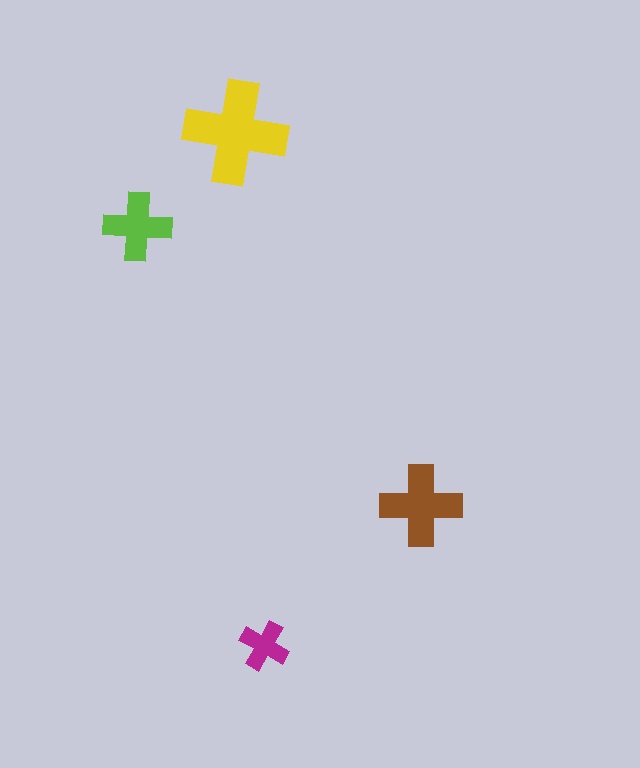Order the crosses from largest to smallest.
the yellow one, the brown one, the lime one, the magenta one.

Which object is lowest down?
The magenta cross is bottommost.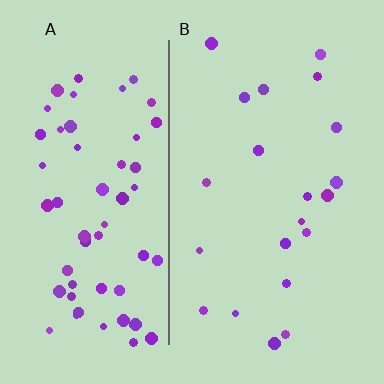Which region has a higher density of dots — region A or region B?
A (the left).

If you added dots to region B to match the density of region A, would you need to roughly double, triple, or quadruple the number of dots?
Approximately triple.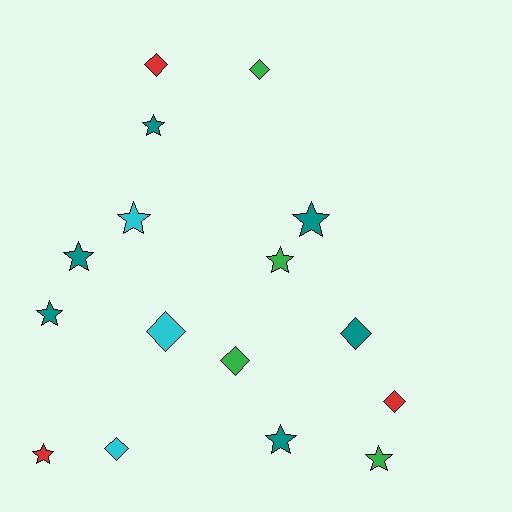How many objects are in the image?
There are 16 objects.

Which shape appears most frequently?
Star, with 9 objects.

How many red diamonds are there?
There are 2 red diamonds.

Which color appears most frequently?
Teal, with 6 objects.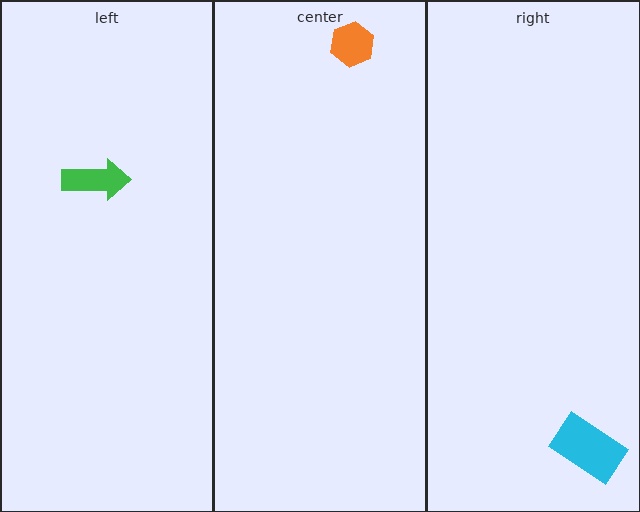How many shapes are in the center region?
1.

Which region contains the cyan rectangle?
The right region.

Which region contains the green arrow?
The left region.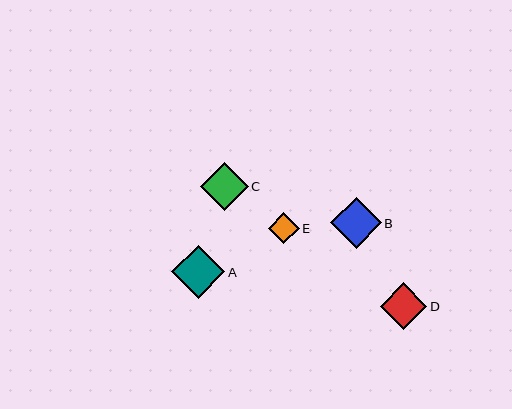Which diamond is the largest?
Diamond A is the largest with a size of approximately 53 pixels.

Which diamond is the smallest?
Diamond E is the smallest with a size of approximately 31 pixels.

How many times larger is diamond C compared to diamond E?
Diamond C is approximately 1.5 times the size of diamond E.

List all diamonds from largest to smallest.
From largest to smallest: A, B, C, D, E.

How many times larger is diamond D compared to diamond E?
Diamond D is approximately 1.5 times the size of diamond E.